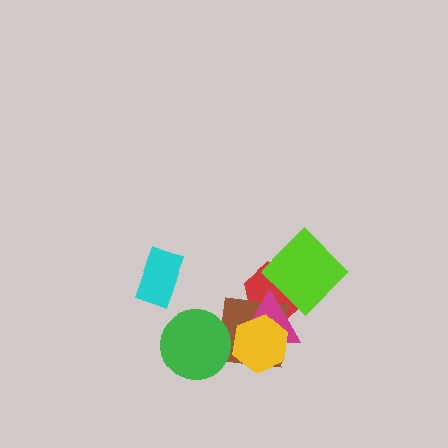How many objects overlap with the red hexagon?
4 objects overlap with the red hexagon.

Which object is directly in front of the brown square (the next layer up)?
The magenta triangle is directly in front of the brown square.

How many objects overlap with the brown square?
4 objects overlap with the brown square.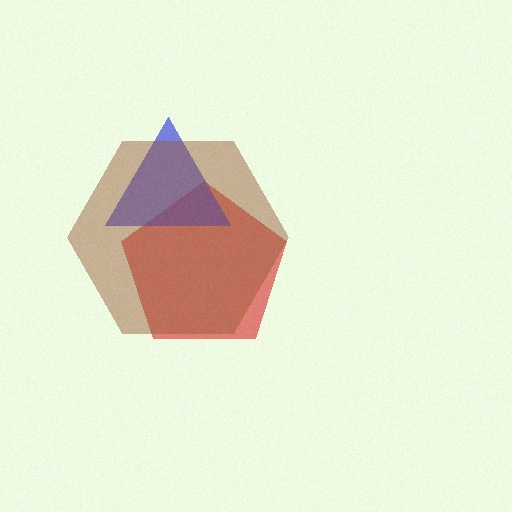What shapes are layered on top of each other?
The layered shapes are: a red pentagon, a blue triangle, a brown hexagon.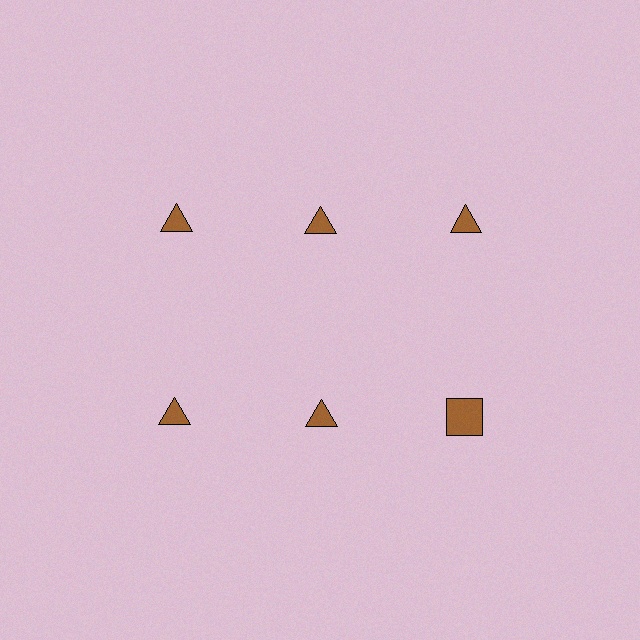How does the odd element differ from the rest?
It has a different shape: square instead of triangle.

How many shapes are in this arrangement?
There are 6 shapes arranged in a grid pattern.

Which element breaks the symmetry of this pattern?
The brown square in the second row, center column breaks the symmetry. All other shapes are brown triangles.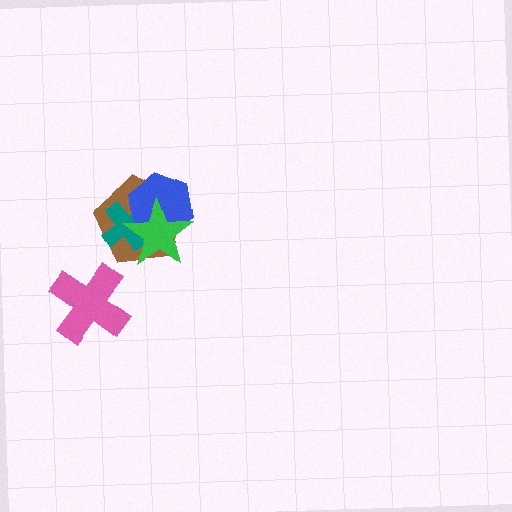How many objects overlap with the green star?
3 objects overlap with the green star.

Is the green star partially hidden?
No, no other shape covers it.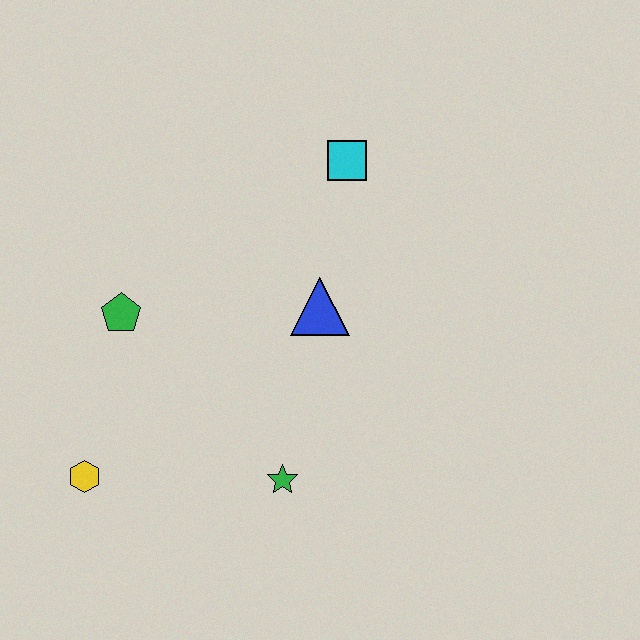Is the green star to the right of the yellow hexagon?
Yes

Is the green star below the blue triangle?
Yes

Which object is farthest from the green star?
The cyan square is farthest from the green star.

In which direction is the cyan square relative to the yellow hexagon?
The cyan square is above the yellow hexagon.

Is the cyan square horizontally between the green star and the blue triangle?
No